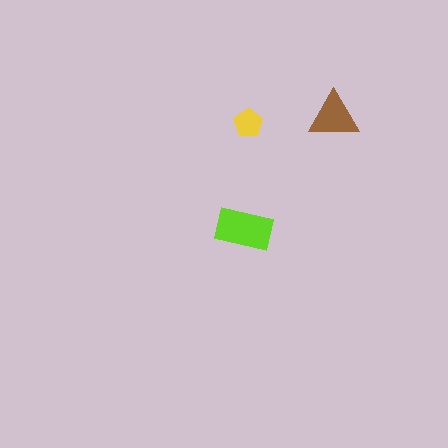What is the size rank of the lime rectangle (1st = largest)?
1st.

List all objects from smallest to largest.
The yellow pentagon, the brown triangle, the lime rectangle.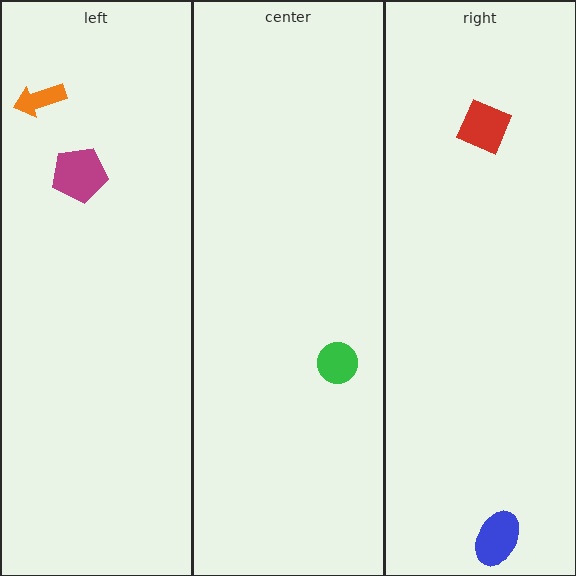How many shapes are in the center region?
1.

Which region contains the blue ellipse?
The right region.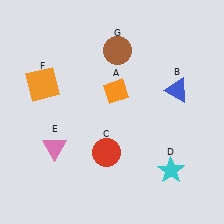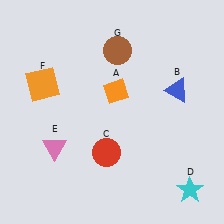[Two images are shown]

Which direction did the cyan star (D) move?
The cyan star (D) moved down.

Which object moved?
The cyan star (D) moved down.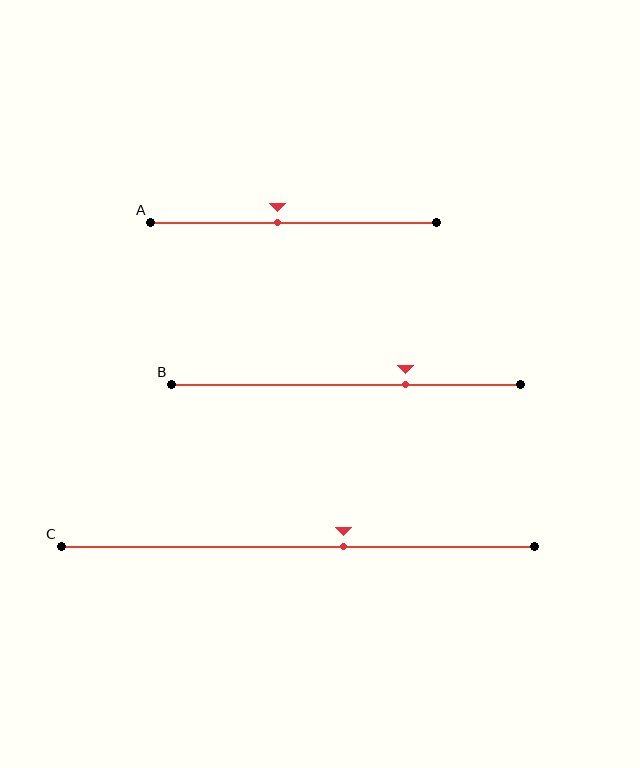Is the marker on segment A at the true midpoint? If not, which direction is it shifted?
No, the marker on segment A is shifted to the left by about 6% of the segment length.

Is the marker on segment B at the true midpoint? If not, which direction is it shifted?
No, the marker on segment B is shifted to the right by about 17% of the segment length.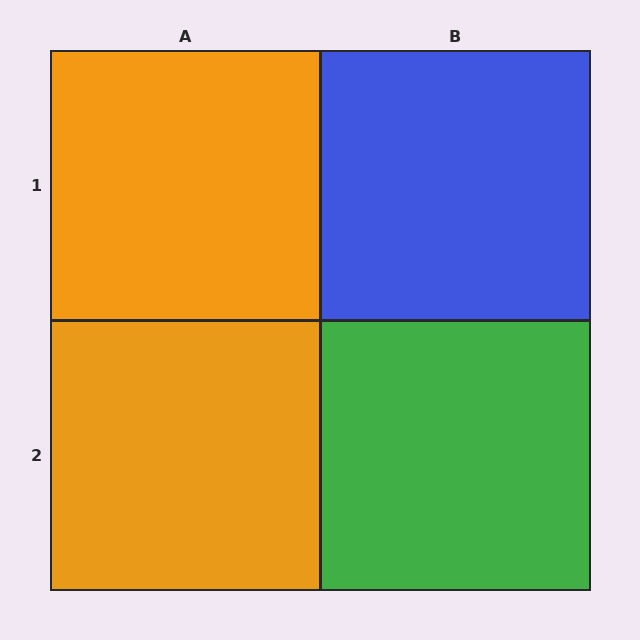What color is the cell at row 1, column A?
Orange.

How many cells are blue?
1 cell is blue.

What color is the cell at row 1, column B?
Blue.